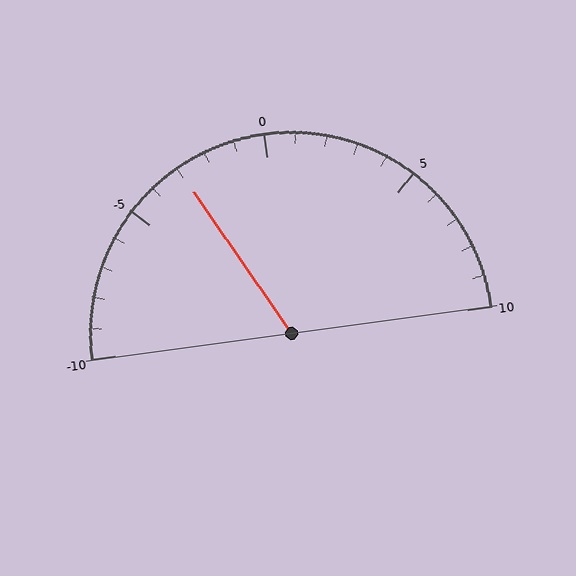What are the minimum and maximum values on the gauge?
The gauge ranges from -10 to 10.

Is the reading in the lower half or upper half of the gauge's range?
The reading is in the lower half of the range (-10 to 10).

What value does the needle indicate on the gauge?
The needle indicates approximately -3.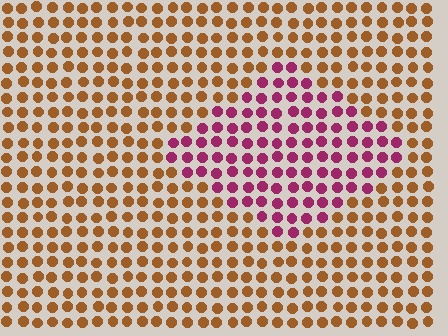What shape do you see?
I see a diamond.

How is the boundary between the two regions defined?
The boundary is defined purely by a slight shift in hue (about 61 degrees). Spacing, size, and orientation are identical on both sides.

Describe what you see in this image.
The image is filled with small brown elements in a uniform arrangement. A diamond-shaped region is visible where the elements are tinted to a slightly different hue, forming a subtle color boundary.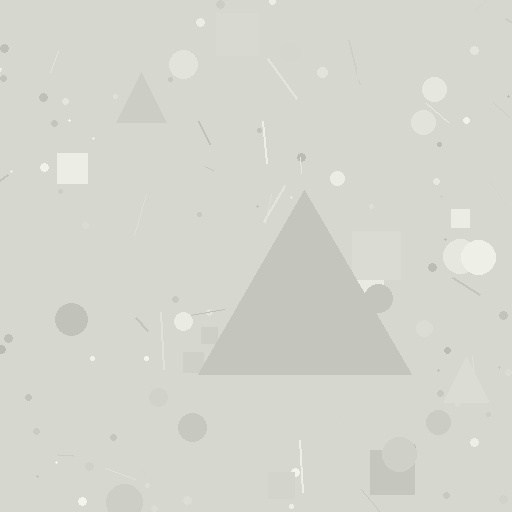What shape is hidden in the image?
A triangle is hidden in the image.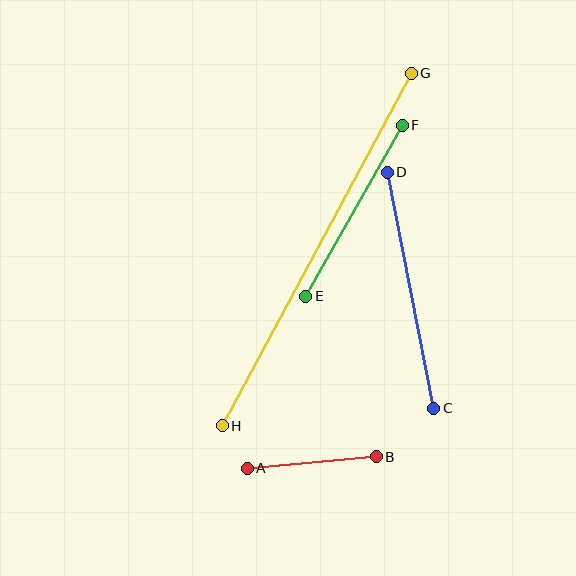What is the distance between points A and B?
The distance is approximately 130 pixels.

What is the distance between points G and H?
The distance is approximately 400 pixels.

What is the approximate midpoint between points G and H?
The midpoint is at approximately (317, 250) pixels.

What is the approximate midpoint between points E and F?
The midpoint is at approximately (354, 211) pixels.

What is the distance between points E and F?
The distance is approximately 196 pixels.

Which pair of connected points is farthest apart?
Points G and H are farthest apart.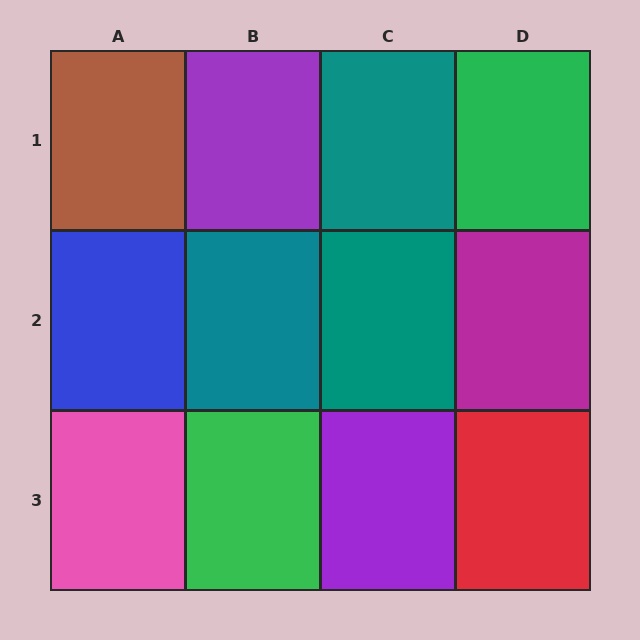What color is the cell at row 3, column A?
Pink.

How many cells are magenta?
1 cell is magenta.